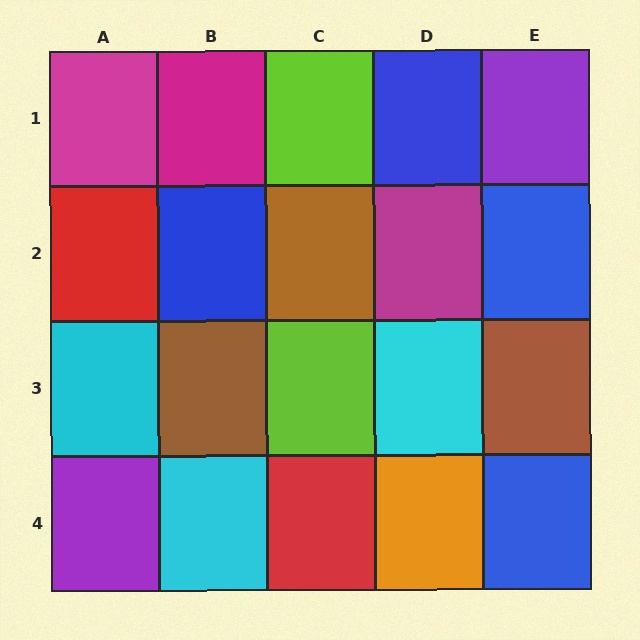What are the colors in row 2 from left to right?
Red, blue, brown, magenta, blue.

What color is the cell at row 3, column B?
Brown.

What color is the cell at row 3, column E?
Brown.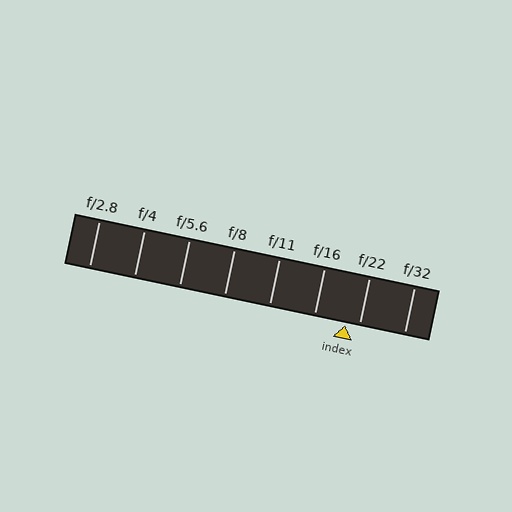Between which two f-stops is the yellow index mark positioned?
The index mark is between f/16 and f/22.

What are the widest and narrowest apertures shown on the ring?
The widest aperture shown is f/2.8 and the narrowest is f/32.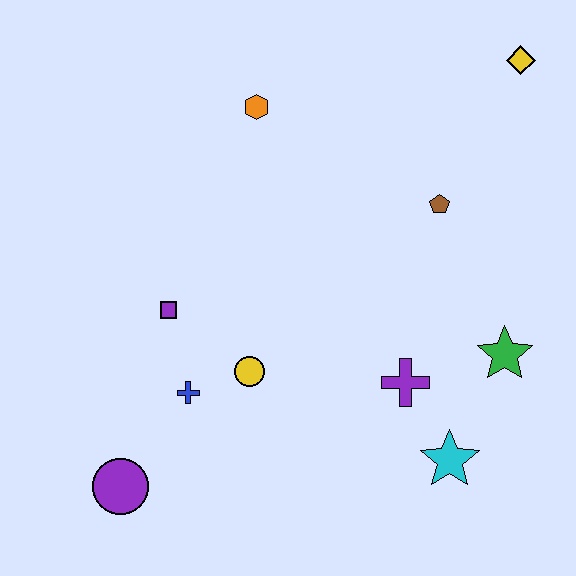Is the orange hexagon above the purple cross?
Yes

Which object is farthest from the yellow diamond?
The purple circle is farthest from the yellow diamond.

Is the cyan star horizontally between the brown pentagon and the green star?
Yes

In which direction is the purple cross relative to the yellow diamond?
The purple cross is below the yellow diamond.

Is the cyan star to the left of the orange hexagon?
No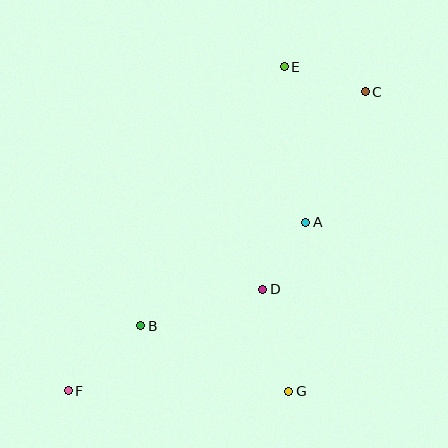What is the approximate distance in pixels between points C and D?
The distance between C and D is approximately 223 pixels.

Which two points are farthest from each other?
Points C and F are farthest from each other.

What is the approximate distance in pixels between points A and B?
The distance between A and B is approximately 195 pixels.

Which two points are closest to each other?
Points A and D are closest to each other.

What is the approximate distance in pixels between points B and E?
The distance between B and E is approximately 296 pixels.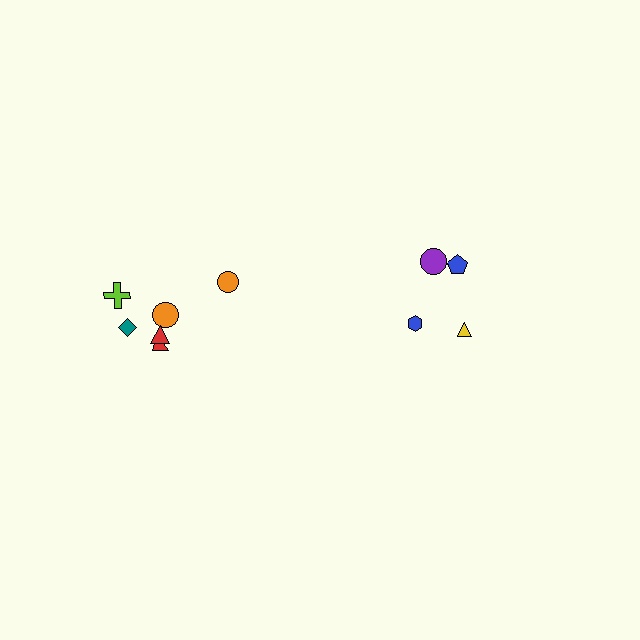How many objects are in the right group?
There are 4 objects.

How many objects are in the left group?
There are 6 objects.